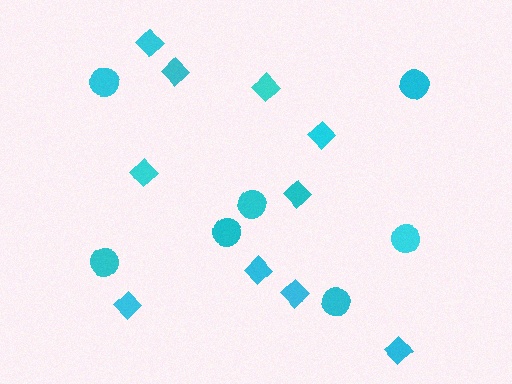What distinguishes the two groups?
There are 2 groups: one group of diamonds (10) and one group of circles (7).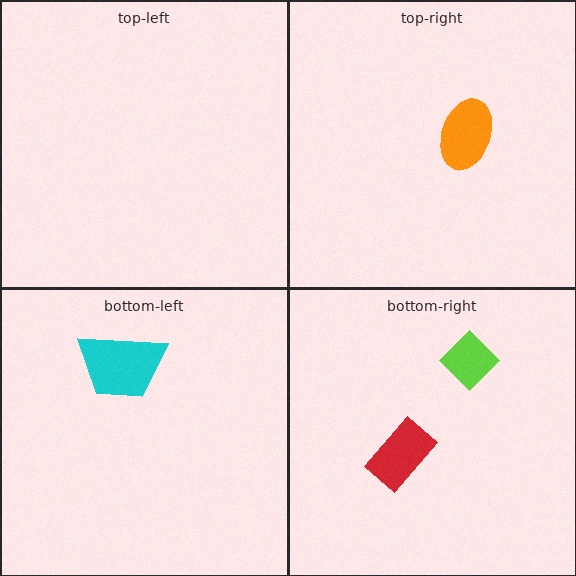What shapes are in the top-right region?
The orange ellipse.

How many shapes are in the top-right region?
1.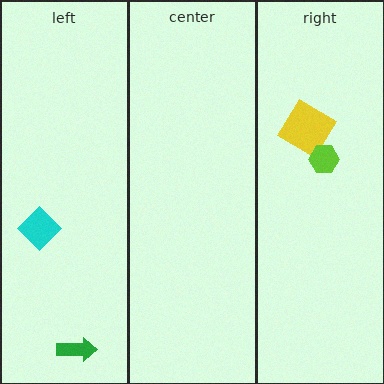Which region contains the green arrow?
The left region.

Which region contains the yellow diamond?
The right region.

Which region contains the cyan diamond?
The left region.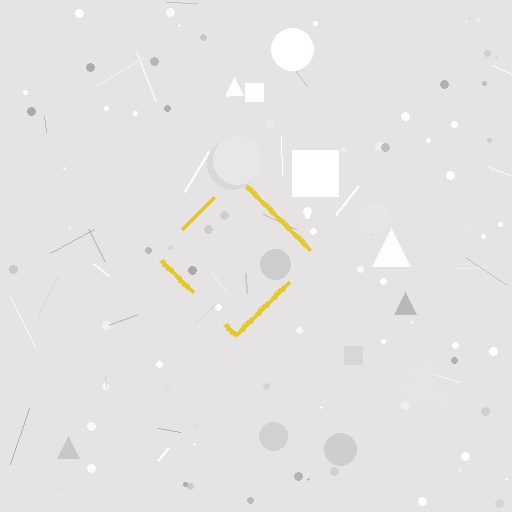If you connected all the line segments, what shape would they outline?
They would outline a diamond.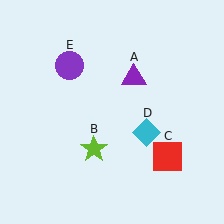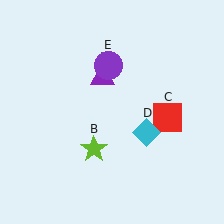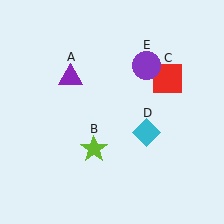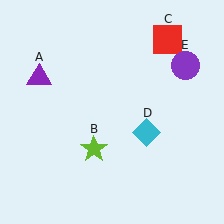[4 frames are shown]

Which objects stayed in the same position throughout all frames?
Lime star (object B) and cyan diamond (object D) remained stationary.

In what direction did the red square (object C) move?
The red square (object C) moved up.